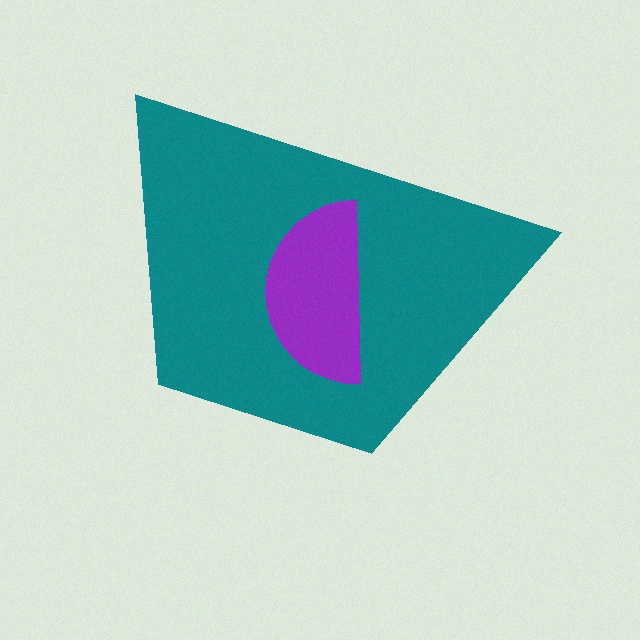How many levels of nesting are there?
2.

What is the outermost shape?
The teal trapezoid.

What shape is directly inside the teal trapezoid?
The purple semicircle.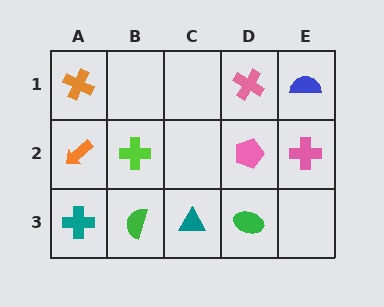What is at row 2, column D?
A pink pentagon.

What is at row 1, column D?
A pink cross.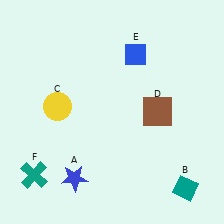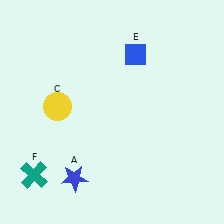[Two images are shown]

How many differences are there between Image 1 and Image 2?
There are 2 differences between the two images.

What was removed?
The brown square (D), the teal diamond (B) were removed in Image 2.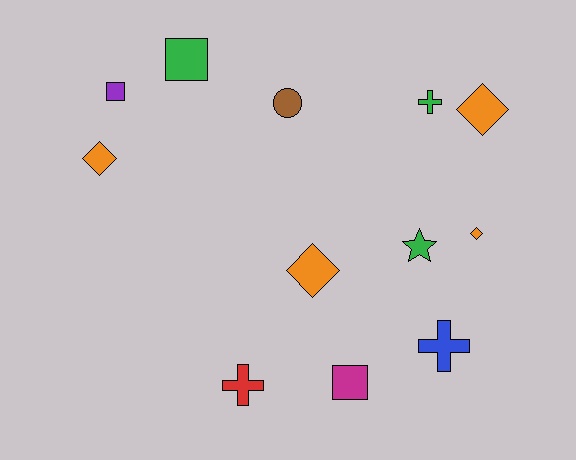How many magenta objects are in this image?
There is 1 magenta object.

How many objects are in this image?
There are 12 objects.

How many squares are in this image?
There are 3 squares.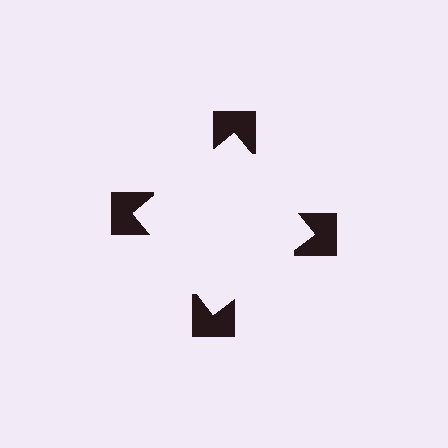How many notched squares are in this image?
There are 4 — one at each vertex of the illusory square.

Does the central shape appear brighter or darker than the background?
It typically appears slightly brighter than the background, even though no actual brightness change is drawn.